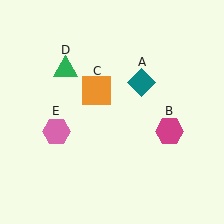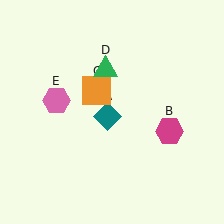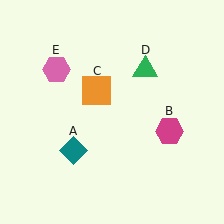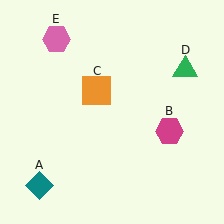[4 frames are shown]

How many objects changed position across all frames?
3 objects changed position: teal diamond (object A), green triangle (object D), pink hexagon (object E).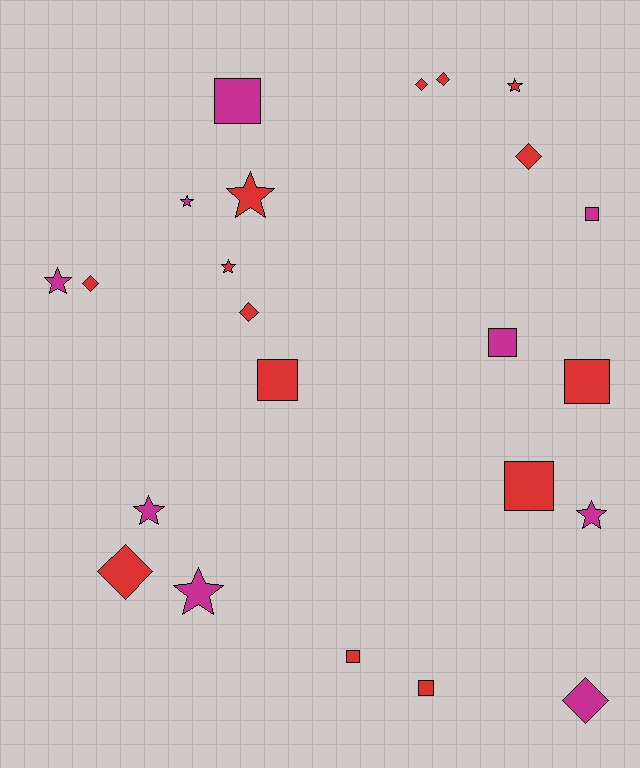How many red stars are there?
There are 3 red stars.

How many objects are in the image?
There are 23 objects.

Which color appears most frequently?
Red, with 14 objects.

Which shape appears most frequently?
Star, with 8 objects.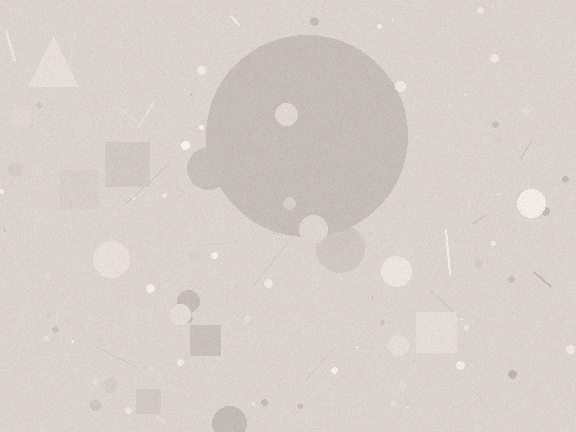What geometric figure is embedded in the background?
A circle is embedded in the background.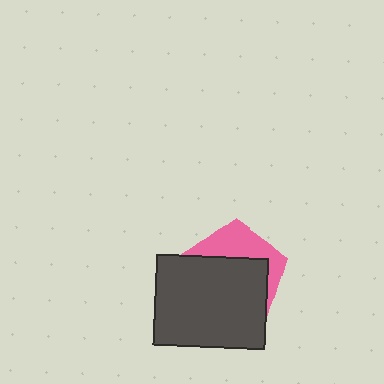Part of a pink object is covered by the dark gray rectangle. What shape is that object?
It is a pentagon.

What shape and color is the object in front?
The object in front is a dark gray rectangle.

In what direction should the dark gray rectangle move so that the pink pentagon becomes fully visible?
The dark gray rectangle should move down. That is the shortest direction to clear the overlap and leave the pink pentagon fully visible.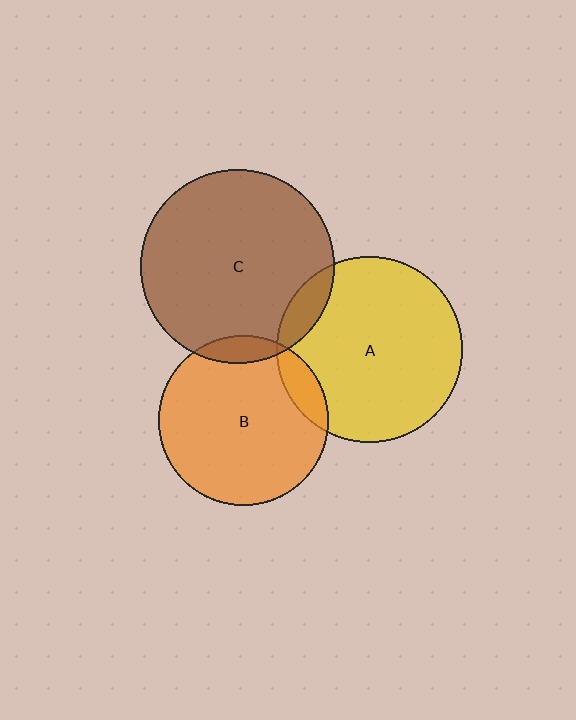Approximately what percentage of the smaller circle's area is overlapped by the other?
Approximately 10%.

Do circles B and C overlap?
Yes.